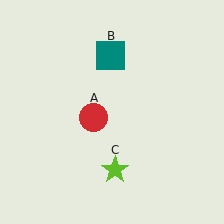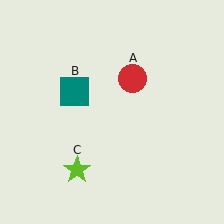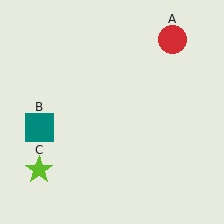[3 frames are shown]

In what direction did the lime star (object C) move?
The lime star (object C) moved left.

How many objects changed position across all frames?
3 objects changed position: red circle (object A), teal square (object B), lime star (object C).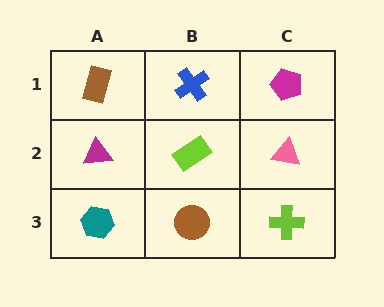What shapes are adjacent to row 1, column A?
A magenta triangle (row 2, column A), a blue cross (row 1, column B).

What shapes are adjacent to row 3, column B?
A lime rectangle (row 2, column B), a teal hexagon (row 3, column A), a lime cross (row 3, column C).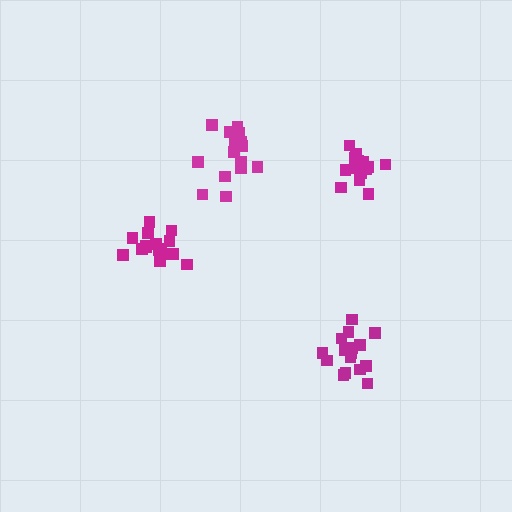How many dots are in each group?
Group 1: 16 dots, Group 2: 16 dots, Group 3: 16 dots, Group 4: 16 dots (64 total).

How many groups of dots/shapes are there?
There are 4 groups.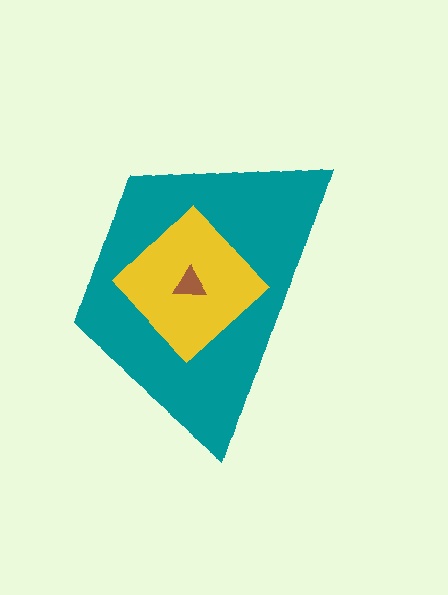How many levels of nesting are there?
3.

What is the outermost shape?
The teal trapezoid.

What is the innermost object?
The brown triangle.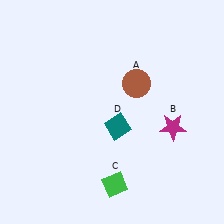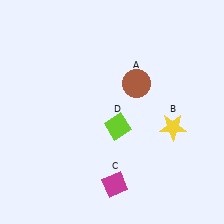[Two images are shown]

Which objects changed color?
B changed from magenta to yellow. C changed from green to magenta. D changed from teal to lime.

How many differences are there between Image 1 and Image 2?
There are 3 differences between the two images.